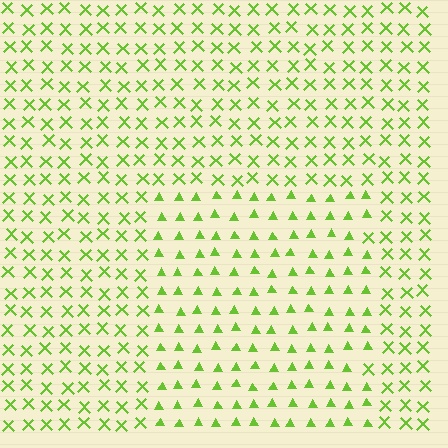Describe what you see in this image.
The image is filled with small lime elements arranged in a uniform grid. A rectangle-shaped region contains triangles, while the surrounding area contains X marks. The boundary is defined purely by the change in element shape.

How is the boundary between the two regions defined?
The boundary is defined by a change in element shape: triangles inside vs. X marks outside. All elements share the same color and spacing.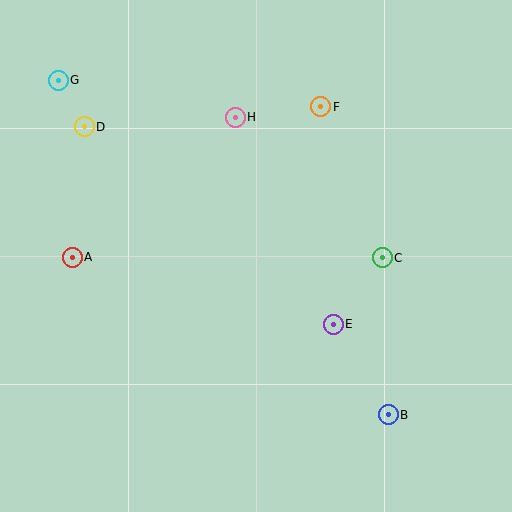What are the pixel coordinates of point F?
Point F is at (321, 107).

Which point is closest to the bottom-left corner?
Point A is closest to the bottom-left corner.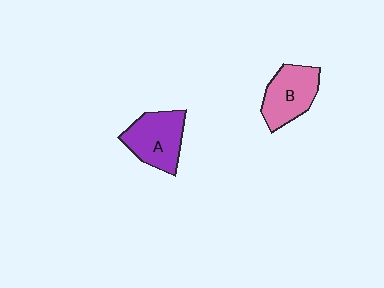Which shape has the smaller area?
Shape B (pink).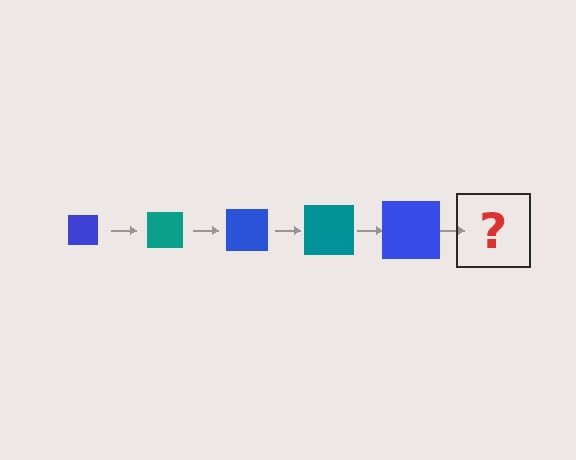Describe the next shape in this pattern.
It should be a teal square, larger than the previous one.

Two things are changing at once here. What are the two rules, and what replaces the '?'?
The two rules are that the square grows larger each step and the color cycles through blue and teal. The '?' should be a teal square, larger than the previous one.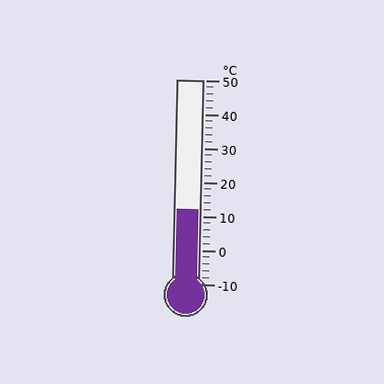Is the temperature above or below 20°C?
The temperature is below 20°C.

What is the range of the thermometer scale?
The thermometer scale ranges from -10°C to 50°C.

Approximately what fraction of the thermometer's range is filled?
The thermometer is filled to approximately 35% of its range.